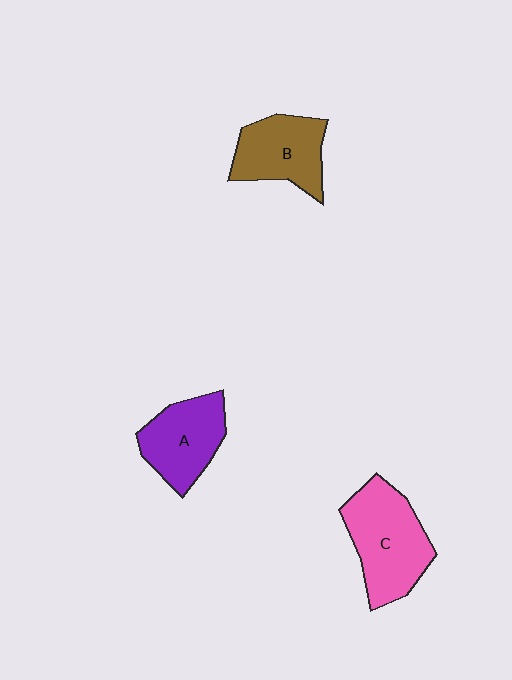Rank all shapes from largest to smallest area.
From largest to smallest: C (pink), A (purple), B (brown).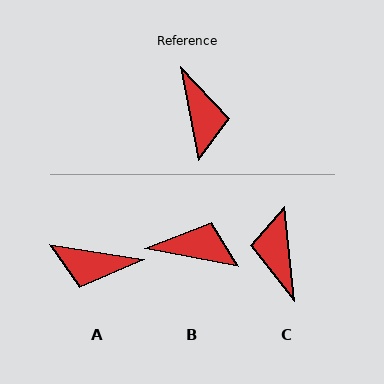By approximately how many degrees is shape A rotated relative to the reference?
Approximately 110 degrees clockwise.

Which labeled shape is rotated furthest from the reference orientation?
C, about 175 degrees away.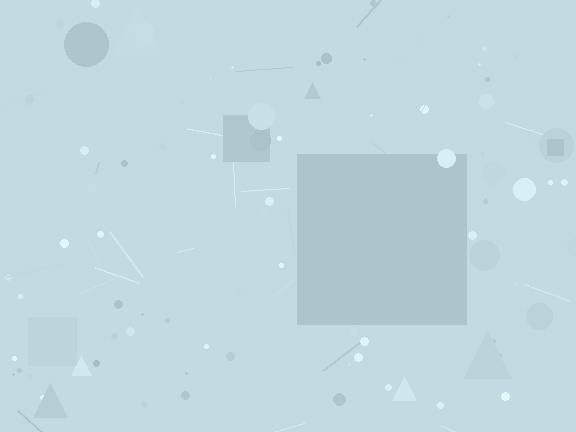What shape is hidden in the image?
A square is hidden in the image.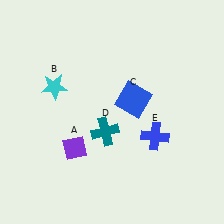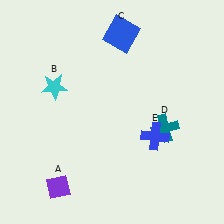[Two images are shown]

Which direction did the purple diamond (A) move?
The purple diamond (A) moved down.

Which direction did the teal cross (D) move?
The teal cross (D) moved right.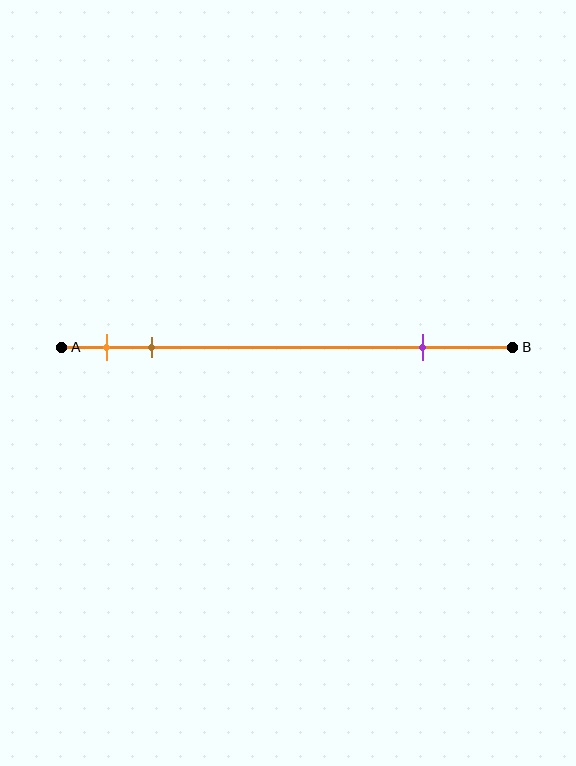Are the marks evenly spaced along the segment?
No, the marks are not evenly spaced.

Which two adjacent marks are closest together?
The orange and brown marks are the closest adjacent pair.